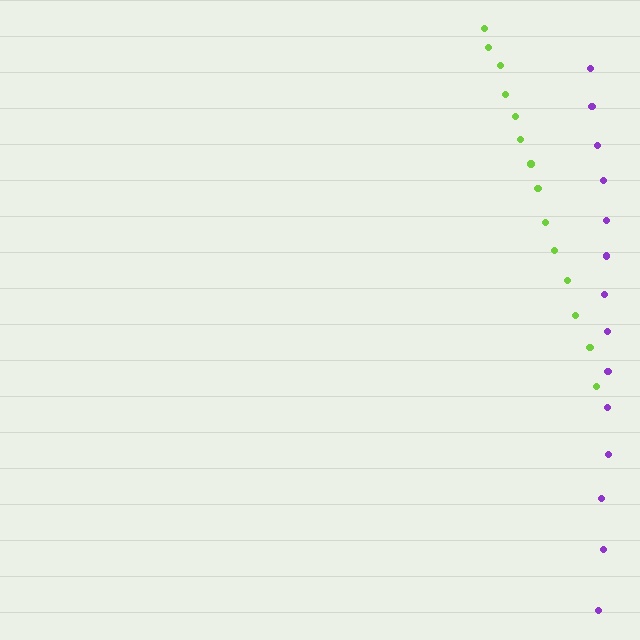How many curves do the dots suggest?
There are 2 distinct paths.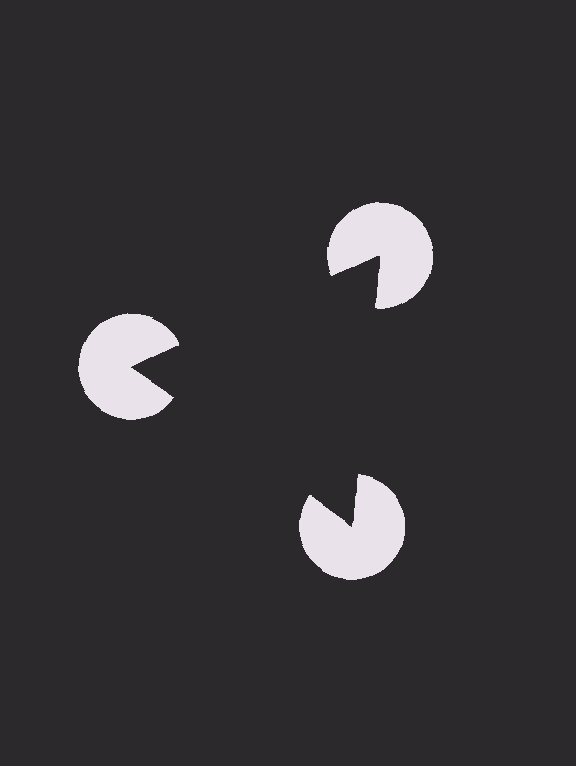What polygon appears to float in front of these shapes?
An illusory triangle — its edges are inferred from the aligned wedge cuts in the pac-man discs, not physically drawn.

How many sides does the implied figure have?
3 sides.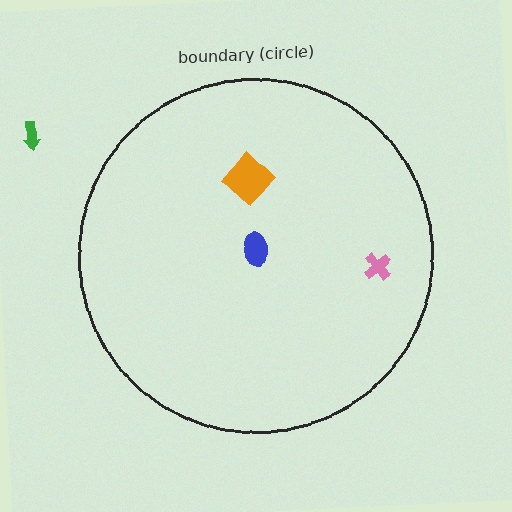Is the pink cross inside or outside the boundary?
Inside.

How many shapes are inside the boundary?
3 inside, 1 outside.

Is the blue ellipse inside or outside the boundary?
Inside.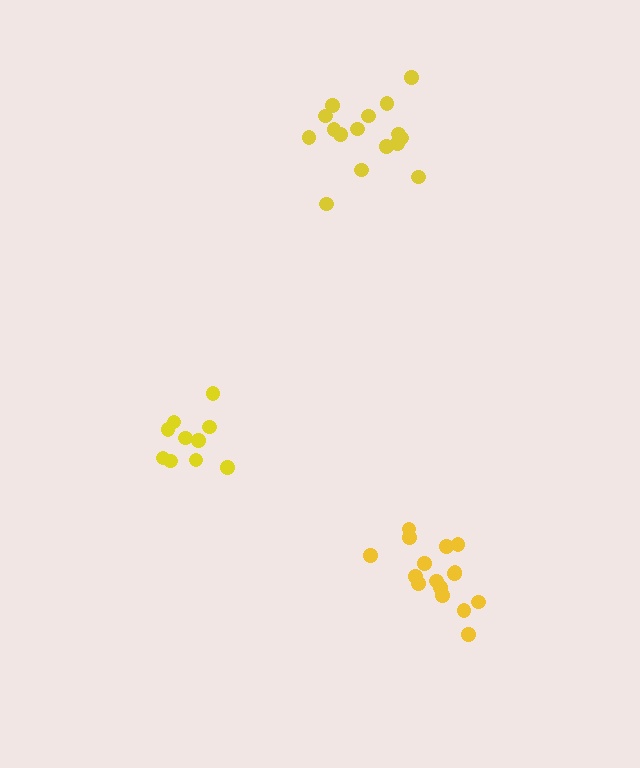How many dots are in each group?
Group 1: 16 dots, Group 2: 16 dots, Group 3: 10 dots (42 total).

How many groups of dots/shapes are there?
There are 3 groups.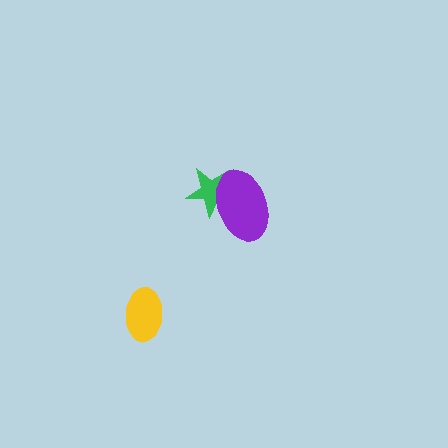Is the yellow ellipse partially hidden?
No, no other shape covers it.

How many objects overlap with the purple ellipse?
1 object overlaps with the purple ellipse.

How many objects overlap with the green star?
1 object overlaps with the green star.